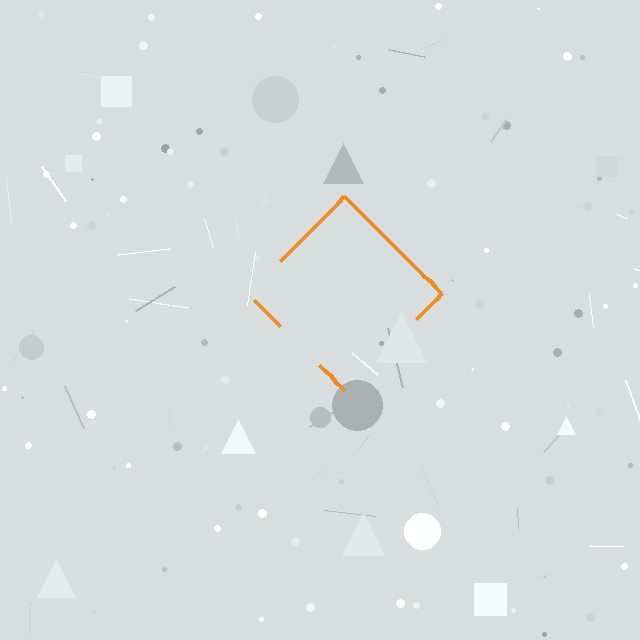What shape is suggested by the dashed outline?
The dashed outline suggests a diamond.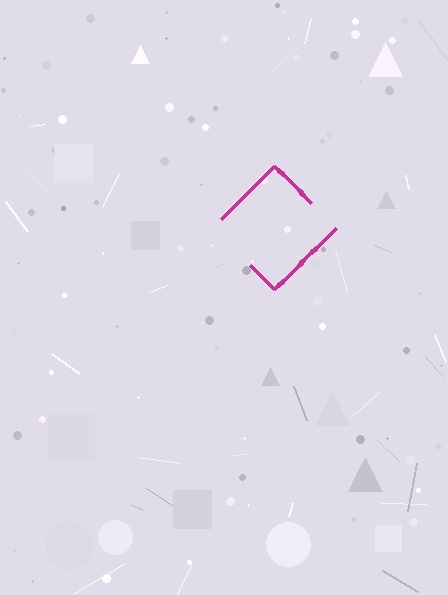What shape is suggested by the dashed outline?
The dashed outline suggests a diamond.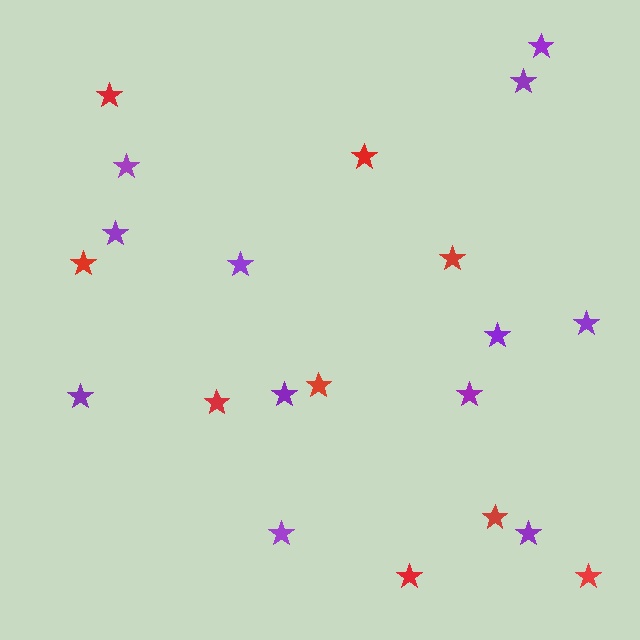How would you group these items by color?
There are 2 groups: one group of purple stars (12) and one group of red stars (9).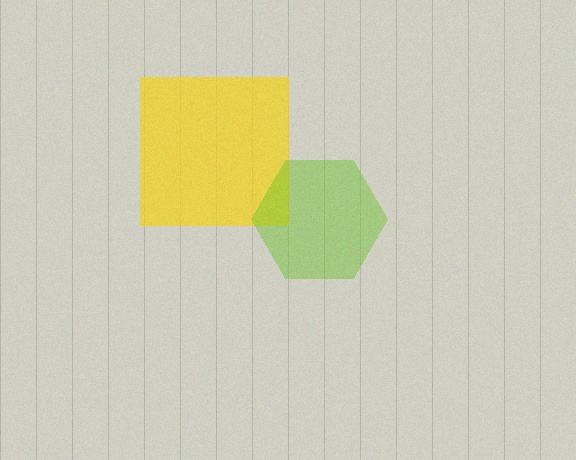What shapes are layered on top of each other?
The layered shapes are: a yellow square, a lime hexagon.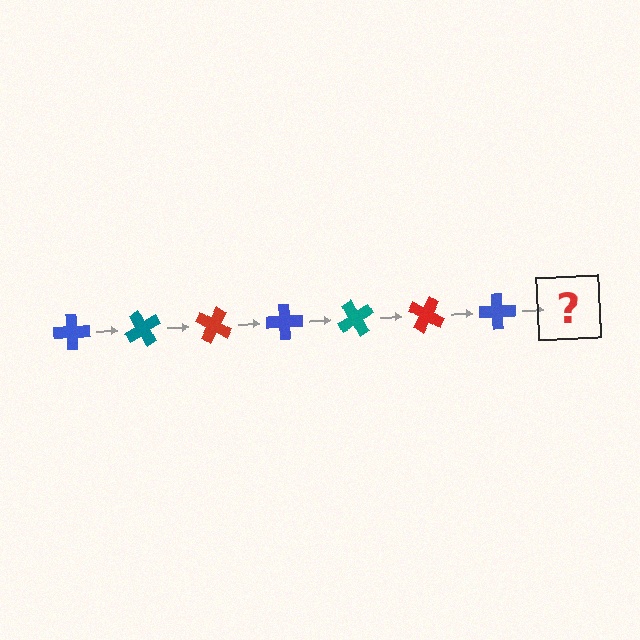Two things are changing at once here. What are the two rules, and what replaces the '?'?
The two rules are that it rotates 60 degrees each step and the color cycles through blue, teal, and red. The '?' should be a teal cross, rotated 420 degrees from the start.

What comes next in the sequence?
The next element should be a teal cross, rotated 420 degrees from the start.